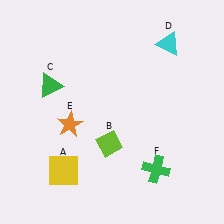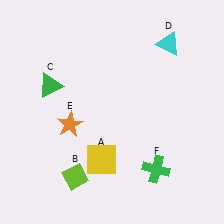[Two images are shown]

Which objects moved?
The objects that moved are: the yellow square (A), the lime diamond (B).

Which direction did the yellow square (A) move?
The yellow square (A) moved right.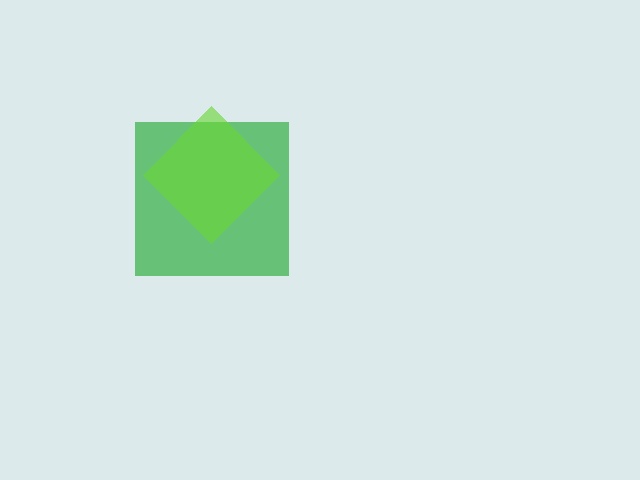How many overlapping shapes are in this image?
There are 2 overlapping shapes in the image.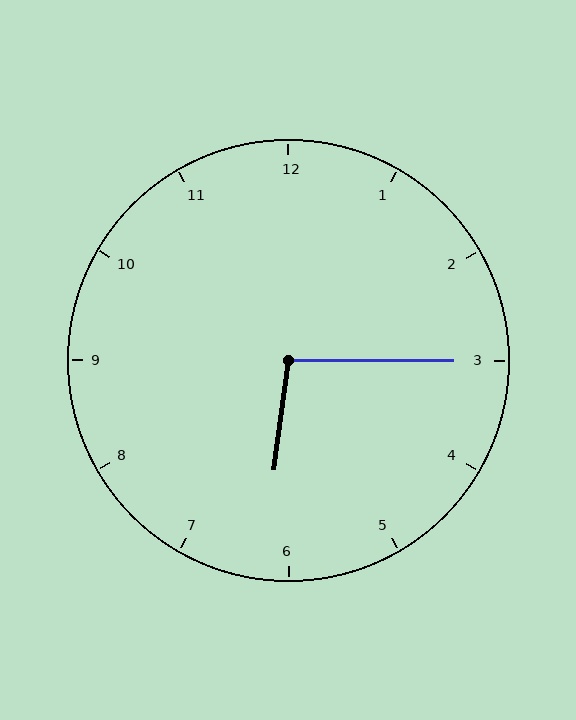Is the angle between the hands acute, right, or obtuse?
It is obtuse.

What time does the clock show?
6:15.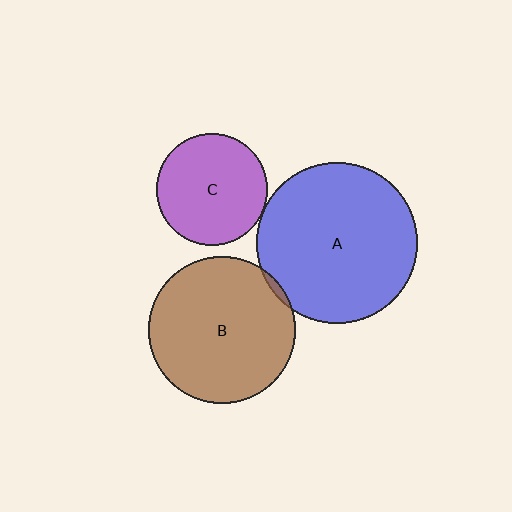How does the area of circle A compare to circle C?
Approximately 2.1 times.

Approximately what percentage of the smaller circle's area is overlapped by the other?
Approximately 5%.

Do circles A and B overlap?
Yes.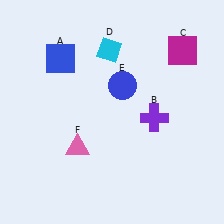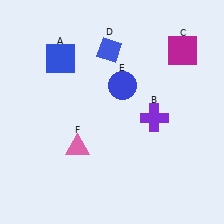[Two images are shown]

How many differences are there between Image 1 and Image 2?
There is 1 difference between the two images.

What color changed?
The diamond (D) changed from cyan in Image 1 to blue in Image 2.